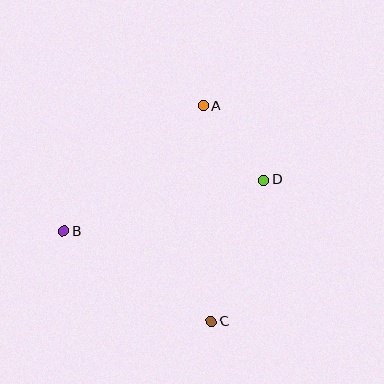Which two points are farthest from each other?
Points A and C are farthest from each other.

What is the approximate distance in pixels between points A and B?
The distance between A and B is approximately 188 pixels.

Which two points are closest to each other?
Points A and D are closest to each other.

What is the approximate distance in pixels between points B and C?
The distance between B and C is approximately 173 pixels.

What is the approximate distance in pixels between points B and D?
The distance between B and D is approximately 207 pixels.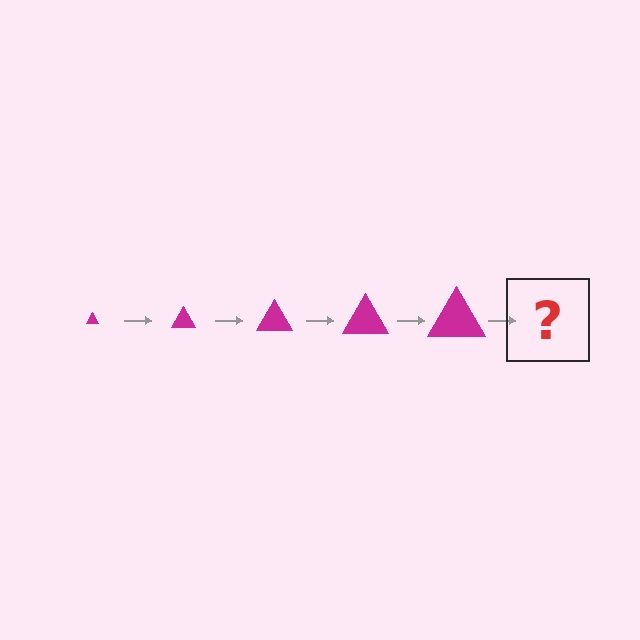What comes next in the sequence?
The next element should be a magenta triangle, larger than the previous one.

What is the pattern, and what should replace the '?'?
The pattern is that the triangle gets progressively larger each step. The '?' should be a magenta triangle, larger than the previous one.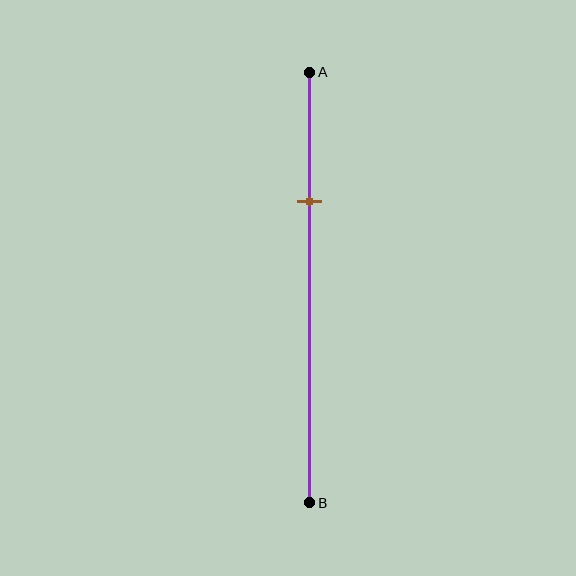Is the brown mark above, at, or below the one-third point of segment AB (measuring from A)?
The brown mark is above the one-third point of segment AB.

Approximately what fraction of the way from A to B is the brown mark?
The brown mark is approximately 30% of the way from A to B.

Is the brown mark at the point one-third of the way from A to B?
No, the mark is at about 30% from A, not at the 33% one-third point.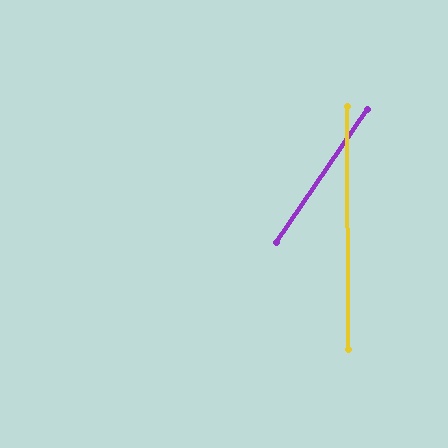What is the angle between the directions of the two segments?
Approximately 35 degrees.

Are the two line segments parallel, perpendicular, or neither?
Neither parallel nor perpendicular — they differ by about 35°.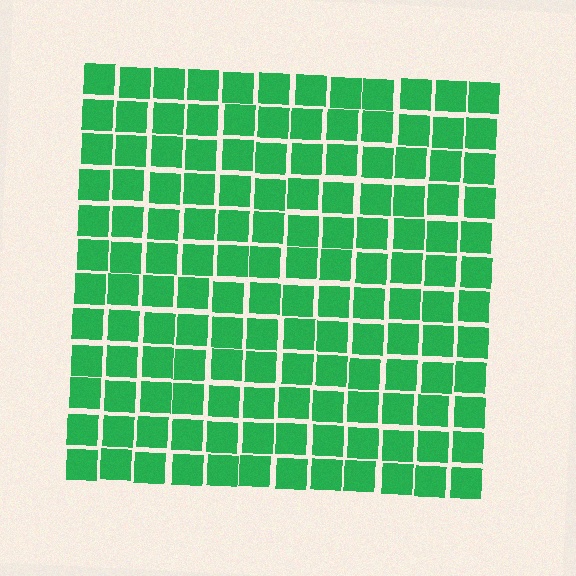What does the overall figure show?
The overall figure shows a square.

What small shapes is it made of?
It is made of small squares.